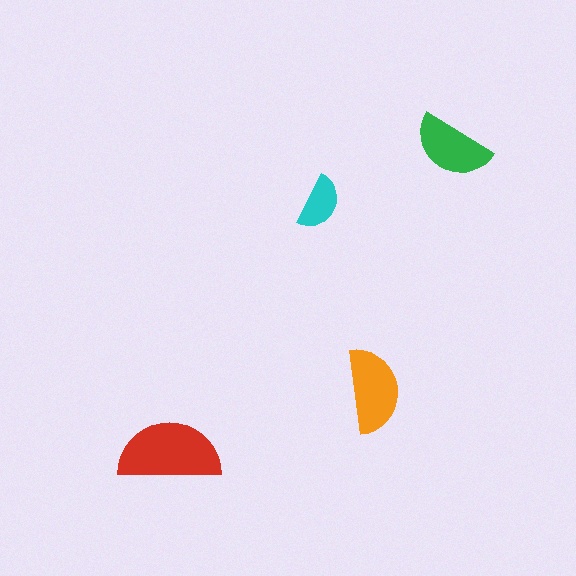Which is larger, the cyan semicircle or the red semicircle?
The red one.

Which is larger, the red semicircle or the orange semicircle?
The red one.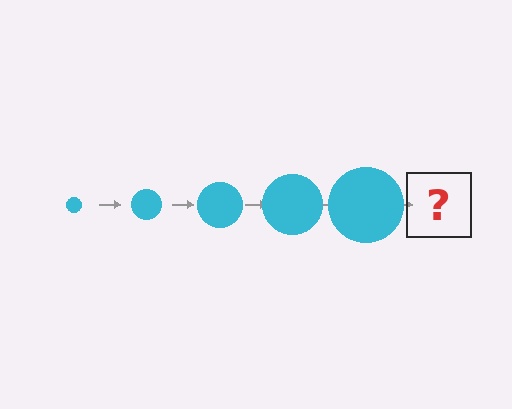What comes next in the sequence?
The next element should be a cyan circle, larger than the previous one.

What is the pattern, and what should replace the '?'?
The pattern is that the circle gets progressively larger each step. The '?' should be a cyan circle, larger than the previous one.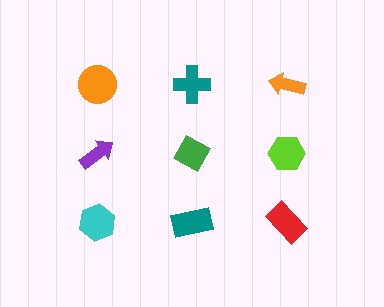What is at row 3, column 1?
A cyan hexagon.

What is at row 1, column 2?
A teal cross.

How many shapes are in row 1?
3 shapes.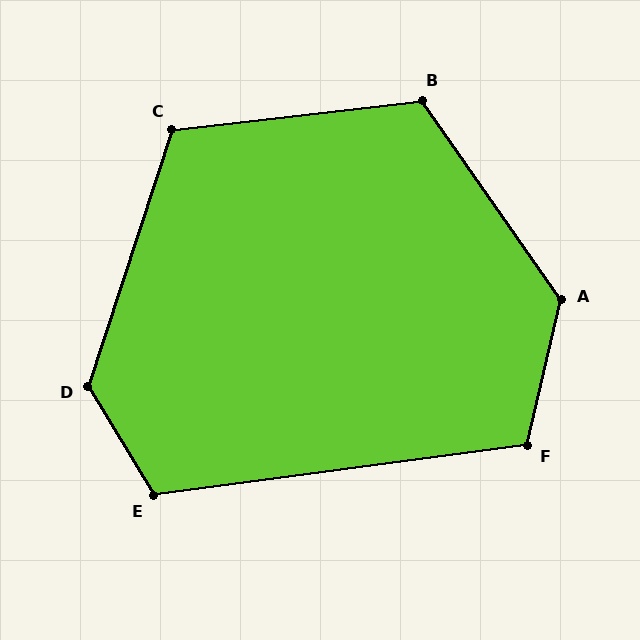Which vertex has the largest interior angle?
A, at approximately 132 degrees.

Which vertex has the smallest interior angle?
F, at approximately 111 degrees.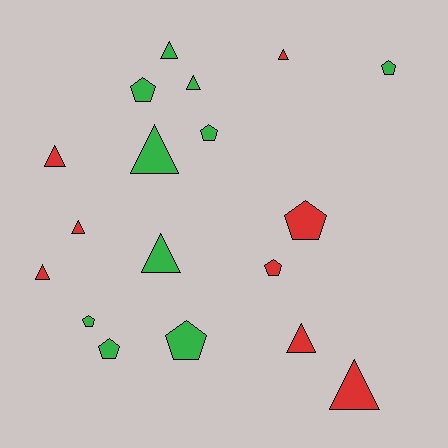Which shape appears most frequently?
Triangle, with 10 objects.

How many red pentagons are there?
There are 2 red pentagons.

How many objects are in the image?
There are 18 objects.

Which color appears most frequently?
Green, with 10 objects.